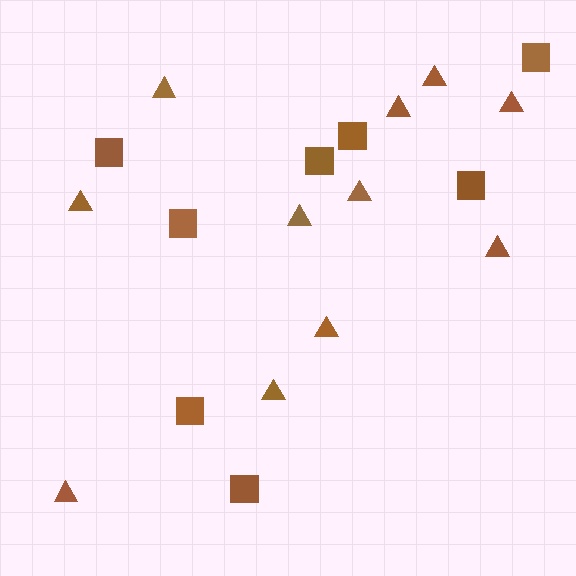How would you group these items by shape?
There are 2 groups: one group of triangles (11) and one group of squares (8).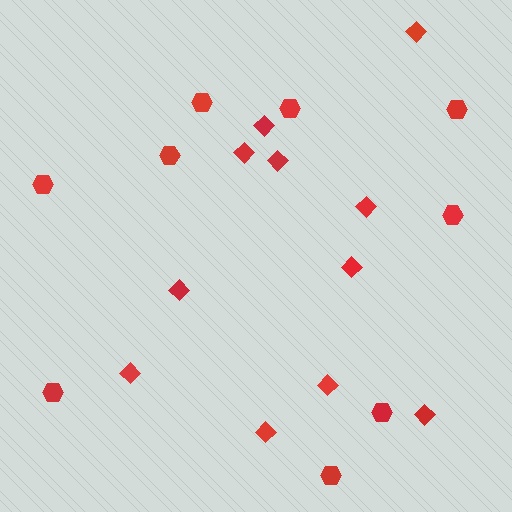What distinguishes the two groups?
There are 2 groups: one group of diamonds (11) and one group of hexagons (9).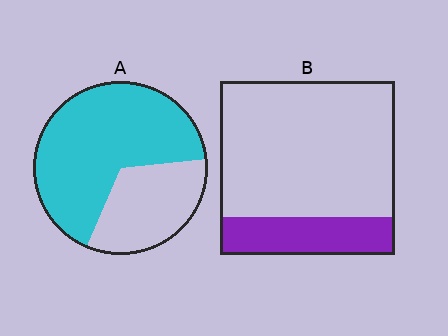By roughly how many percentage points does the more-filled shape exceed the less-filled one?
By roughly 45 percentage points (A over B).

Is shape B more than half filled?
No.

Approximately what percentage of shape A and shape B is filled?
A is approximately 65% and B is approximately 20%.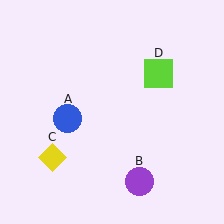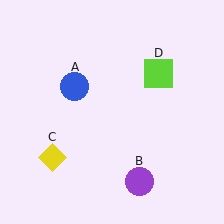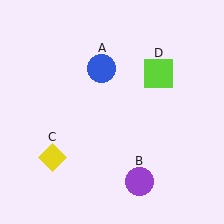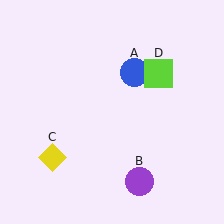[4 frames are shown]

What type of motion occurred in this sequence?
The blue circle (object A) rotated clockwise around the center of the scene.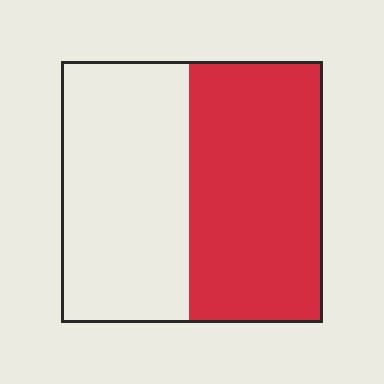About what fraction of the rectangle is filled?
About one half (1/2).